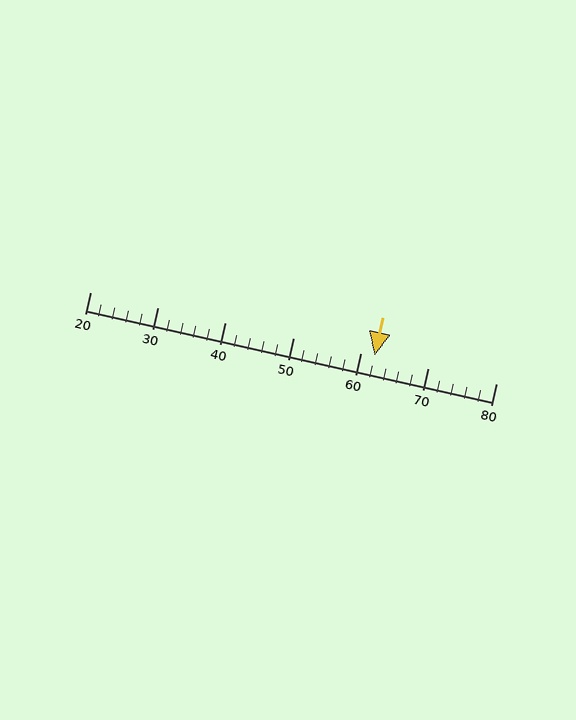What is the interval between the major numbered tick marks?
The major tick marks are spaced 10 units apart.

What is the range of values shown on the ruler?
The ruler shows values from 20 to 80.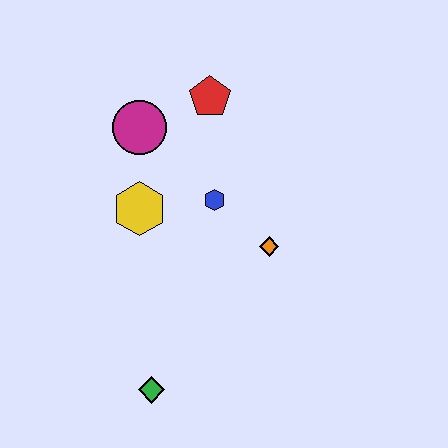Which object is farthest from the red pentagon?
The green diamond is farthest from the red pentagon.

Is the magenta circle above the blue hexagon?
Yes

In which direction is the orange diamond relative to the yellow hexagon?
The orange diamond is to the right of the yellow hexagon.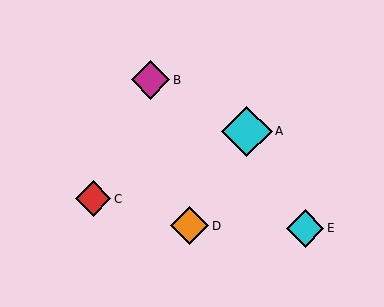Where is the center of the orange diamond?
The center of the orange diamond is at (189, 226).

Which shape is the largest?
The cyan diamond (labeled A) is the largest.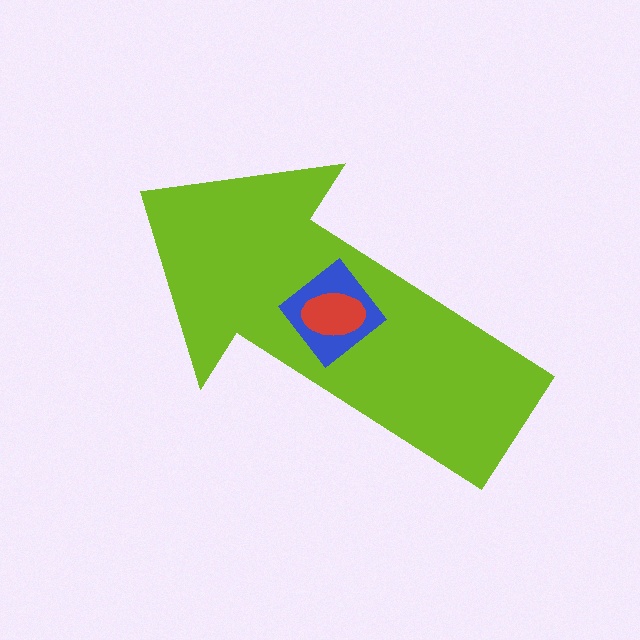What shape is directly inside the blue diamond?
The red ellipse.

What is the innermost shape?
The red ellipse.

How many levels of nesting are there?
3.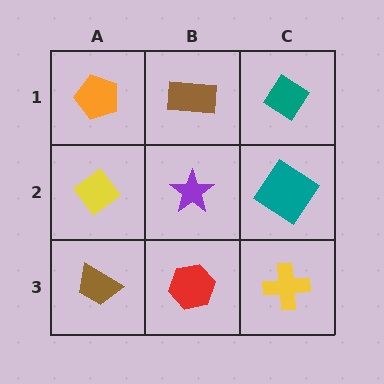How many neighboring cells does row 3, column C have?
2.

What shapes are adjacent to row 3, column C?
A teal diamond (row 2, column C), a red hexagon (row 3, column B).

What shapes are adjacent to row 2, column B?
A brown rectangle (row 1, column B), a red hexagon (row 3, column B), a yellow diamond (row 2, column A), a teal diamond (row 2, column C).